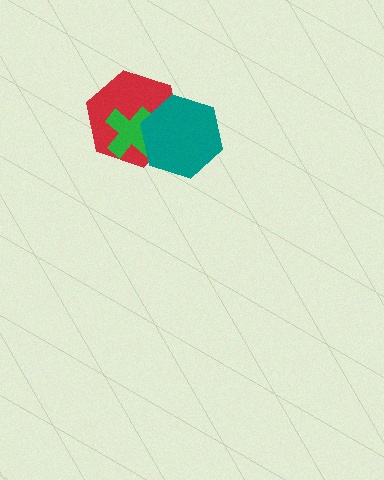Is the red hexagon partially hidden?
Yes, it is partially covered by another shape.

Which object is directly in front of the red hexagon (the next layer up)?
The green cross is directly in front of the red hexagon.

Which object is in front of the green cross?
The teal hexagon is in front of the green cross.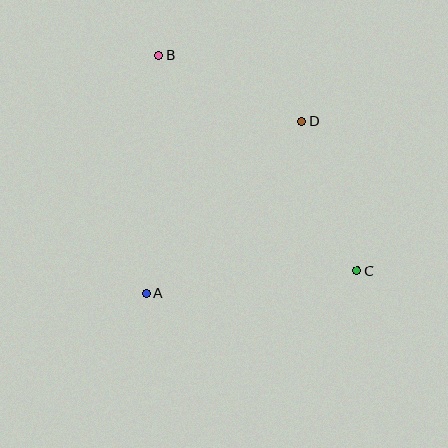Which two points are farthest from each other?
Points B and C are farthest from each other.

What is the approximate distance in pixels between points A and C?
The distance between A and C is approximately 212 pixels.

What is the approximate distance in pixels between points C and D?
The distance between C and D is approximately 159 pixels.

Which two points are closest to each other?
Points B and D are closest to each other.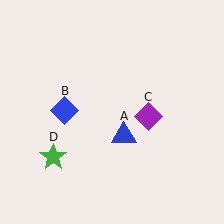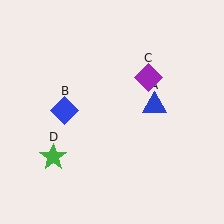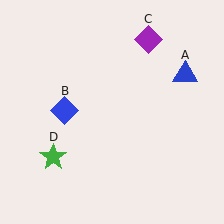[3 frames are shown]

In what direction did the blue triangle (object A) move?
The blue triangle (object A) moved up and to the right.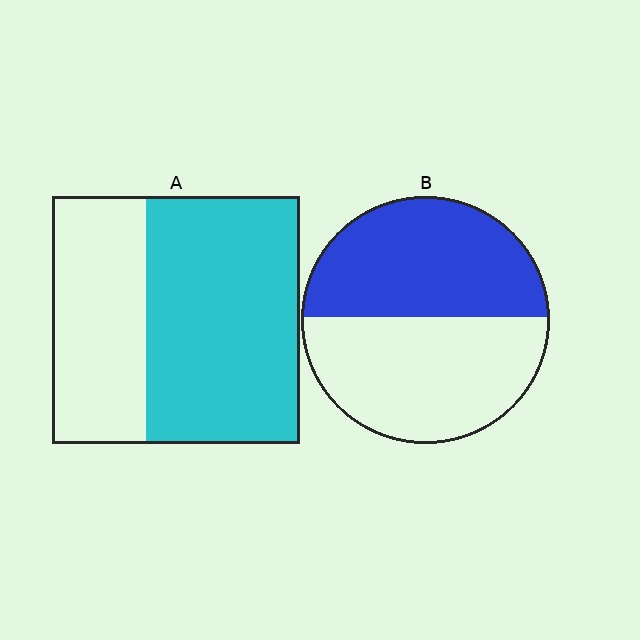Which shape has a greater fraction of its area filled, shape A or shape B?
Shape A.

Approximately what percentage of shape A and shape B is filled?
A is approximately 60% and B is approximately 50%.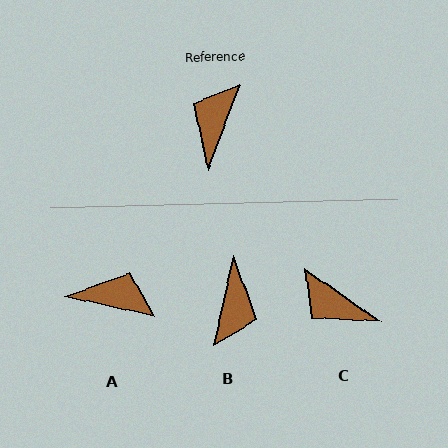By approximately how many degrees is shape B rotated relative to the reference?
Approximately 172 degrees clockwise.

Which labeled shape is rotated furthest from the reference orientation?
B, about 172 degrees away.